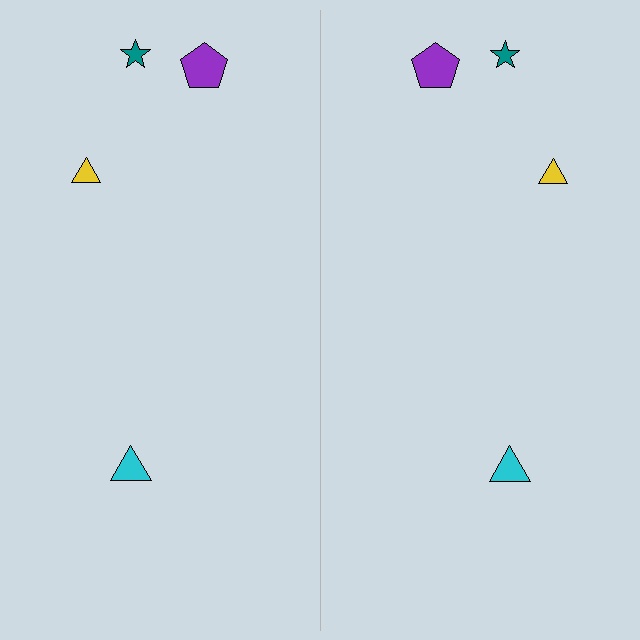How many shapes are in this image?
There are 8 shapes in this image.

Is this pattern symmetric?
Yes, this pattern has bilateral (reflection) symmetry.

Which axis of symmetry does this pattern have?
The pattern has a vertical axis of symmetry running through the center of the image.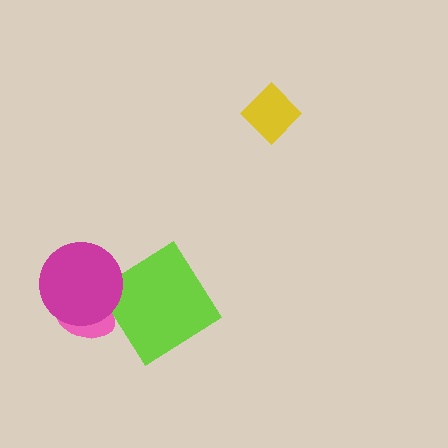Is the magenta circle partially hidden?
No, no other shape covers it.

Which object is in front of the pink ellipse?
The magenta circle is in front of the pink ellipse.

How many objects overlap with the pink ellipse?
1 object overlaps with the pink ellipse.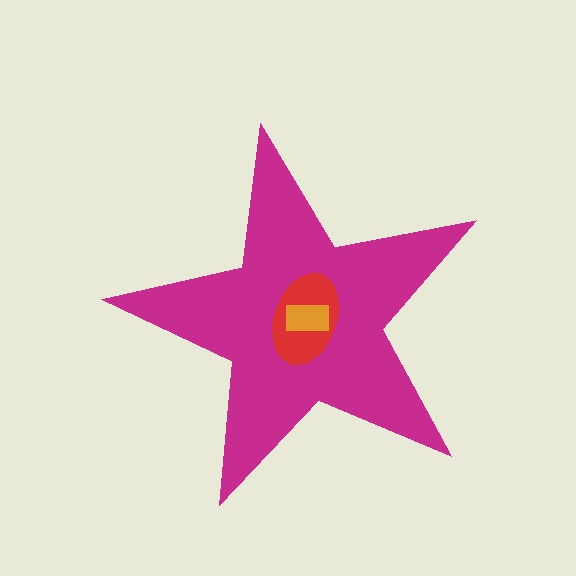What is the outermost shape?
The magenta star.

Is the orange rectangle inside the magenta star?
Yes.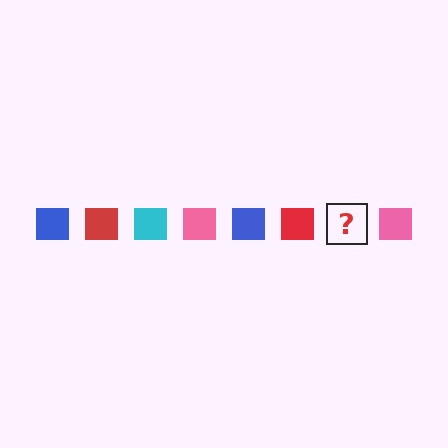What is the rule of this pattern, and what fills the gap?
The rule is that the pattern cycles through blue, red, cyan, pink squares. The gap should be filled with a cyan square.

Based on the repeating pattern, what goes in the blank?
The blank should be a cyan square.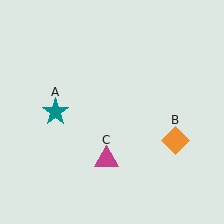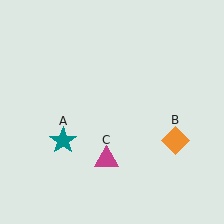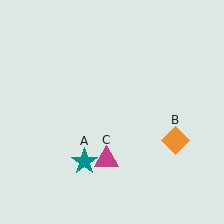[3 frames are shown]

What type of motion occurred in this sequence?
The teal star (object A) rotated counterclockwise around the center of the scene.